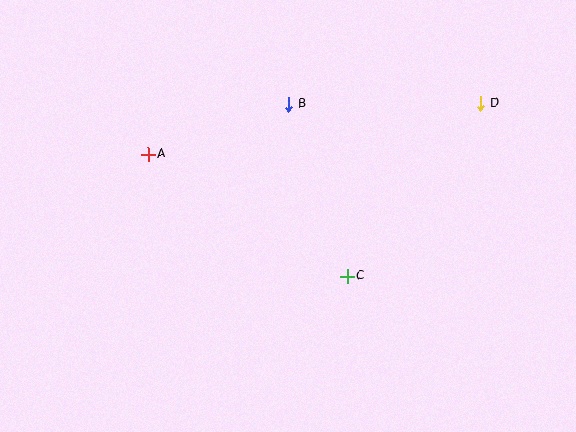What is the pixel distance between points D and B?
The distance between D and B is 192 pixels.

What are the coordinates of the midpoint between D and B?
The midpoint between D and B is at (385, 104).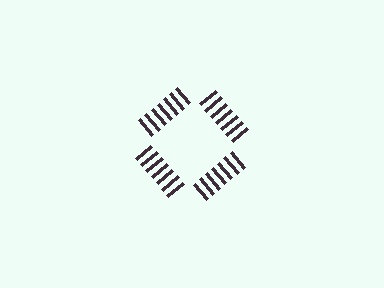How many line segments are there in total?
28 — 7 along each of the 4 edges.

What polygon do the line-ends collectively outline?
An illusory square — the line segments terminate on its edges but no continuous stroke is drawn.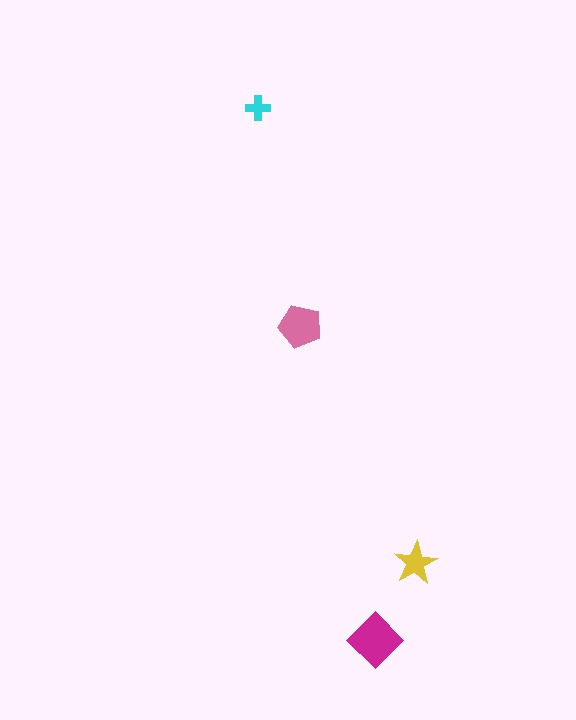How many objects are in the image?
There are 4 objects in the image.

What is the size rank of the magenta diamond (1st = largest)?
1st.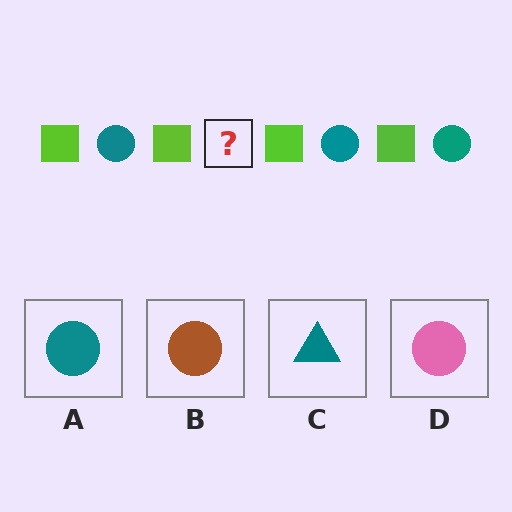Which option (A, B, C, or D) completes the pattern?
A.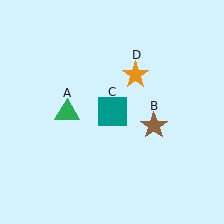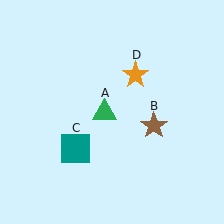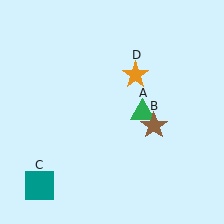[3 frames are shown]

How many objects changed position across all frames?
2 objects changed position: green triangle (object A), teal square (object C).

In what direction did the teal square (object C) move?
The teal square (object C) moved down and to the left.